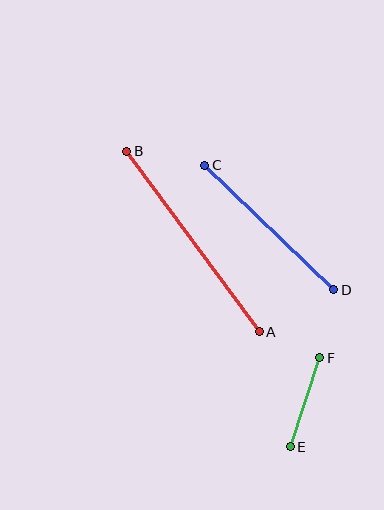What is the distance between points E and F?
The distance is approximately 94 pixels.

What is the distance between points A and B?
The distance is approximately 224 pixels.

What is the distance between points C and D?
The distance is approximately 179 pixels.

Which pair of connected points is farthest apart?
Points A and B are farthest apart.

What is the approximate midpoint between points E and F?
The midpoint is at approximately (305, 402) pixels.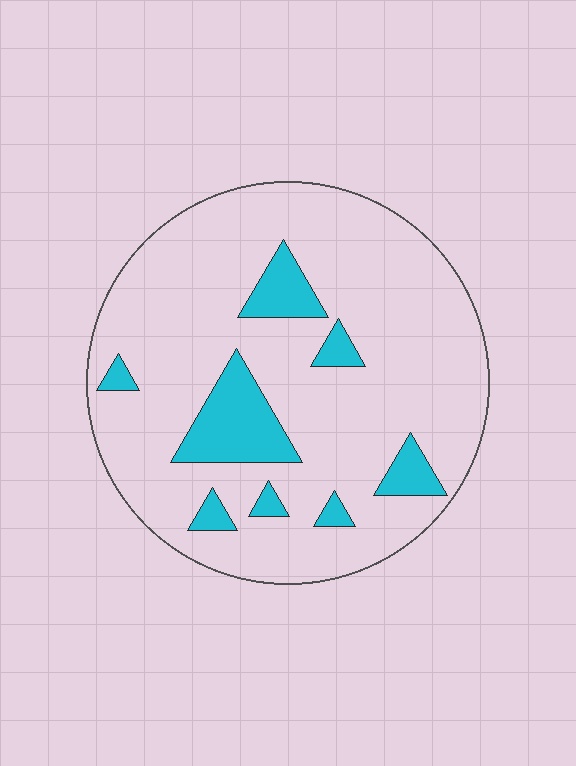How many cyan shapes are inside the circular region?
8.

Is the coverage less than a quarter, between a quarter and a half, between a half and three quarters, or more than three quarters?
Less than a quarter.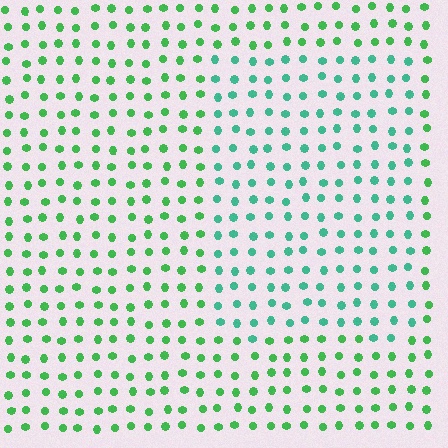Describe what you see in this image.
The image is filled with small green elements in a uniform arrangement. A rectangle-shaped region is visible where the elements are tinted to a slightly different hue, forming a subtle color boundary.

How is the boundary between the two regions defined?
The boundary is defined purely by a slight shift in hue (about 33 degrees). Spacing, size, and orientation are identical on both sides.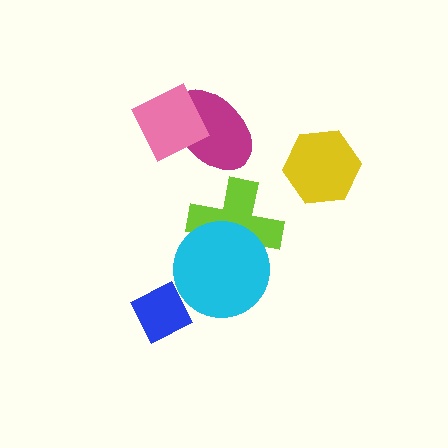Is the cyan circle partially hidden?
No, no other shape covers it.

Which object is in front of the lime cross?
The cyan circle is in front of the lime cross.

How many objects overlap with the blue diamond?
0 objects overlap with the blue diamond.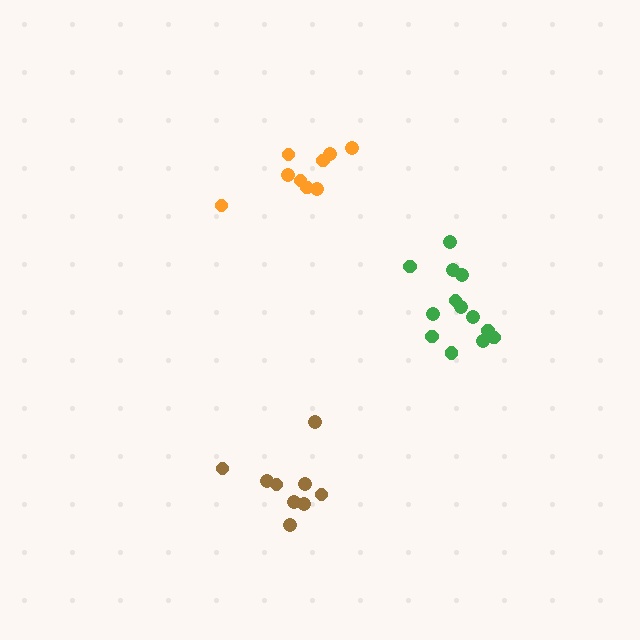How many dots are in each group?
Group 1: 9 dots, Group 2: 9 dots, Group 3: 13 dots (31 total).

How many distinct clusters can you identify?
There are 3 distinct clusters.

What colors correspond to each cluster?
The clusters are colored: orange, brown, green.